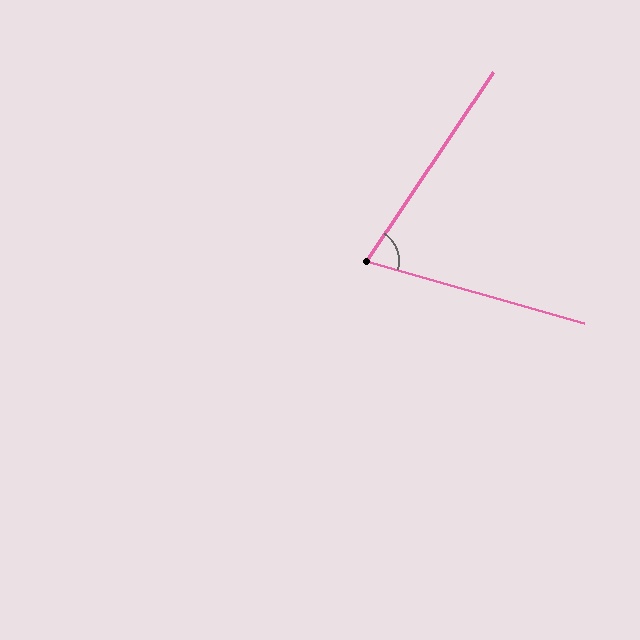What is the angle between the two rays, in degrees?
Approximately 72 degrees.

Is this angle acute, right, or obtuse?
It is acute.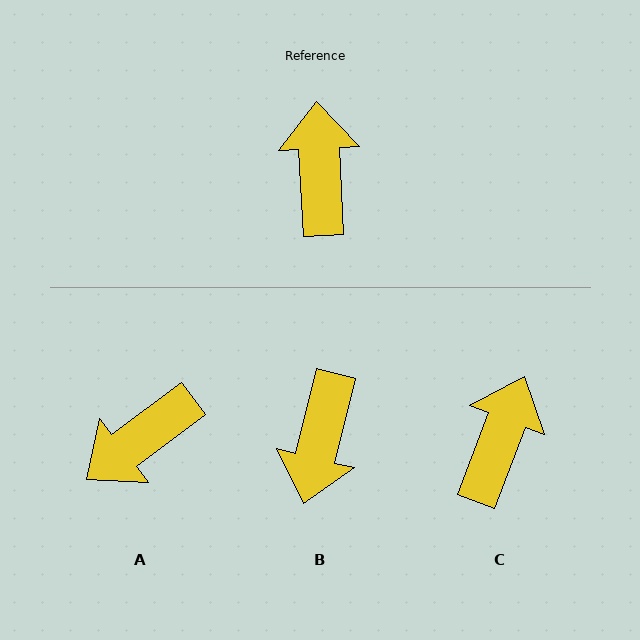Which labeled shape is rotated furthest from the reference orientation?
B, about 163 degrees away.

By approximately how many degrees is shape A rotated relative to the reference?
Approximately 124 degrees counter-clockwise.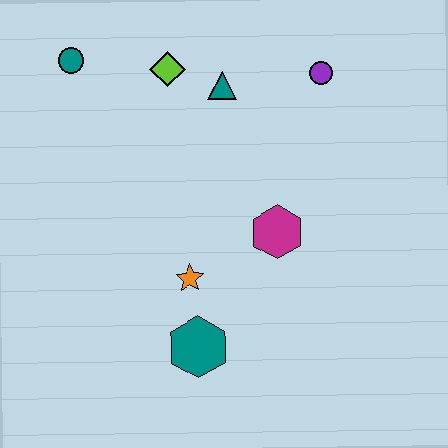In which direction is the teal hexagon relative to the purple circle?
The teal hexagon is below the purple circle.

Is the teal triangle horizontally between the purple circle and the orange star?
Yes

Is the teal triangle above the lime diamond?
No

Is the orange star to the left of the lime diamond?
No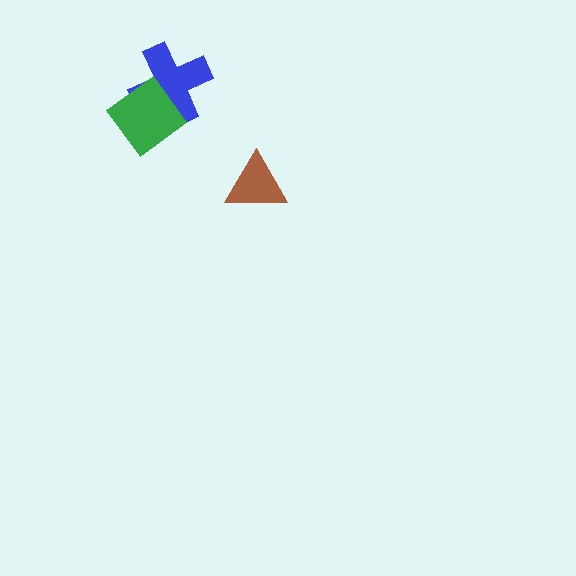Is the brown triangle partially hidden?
No, no other shape covers it.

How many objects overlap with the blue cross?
1 object overlaps with the blue cross.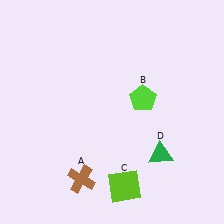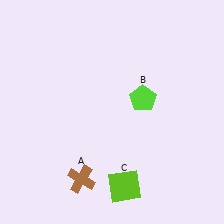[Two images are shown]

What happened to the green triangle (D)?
The green triangle (D) was removed in Image 2. It was in the bottom-right area of Image 1.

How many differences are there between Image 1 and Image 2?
There is 1 difference between the two images.